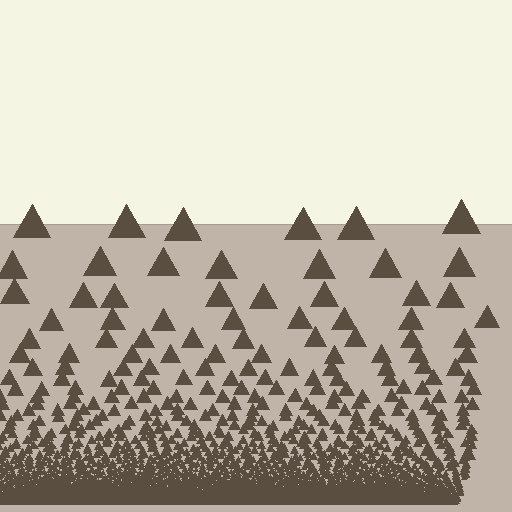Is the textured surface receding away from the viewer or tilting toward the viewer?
The surface appears to tilt toward the viewer. Texture elements get larger and sparser toward the top.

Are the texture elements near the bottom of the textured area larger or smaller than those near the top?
Smaller. The gradient is inverted — elements near the bottom are smaller and denser.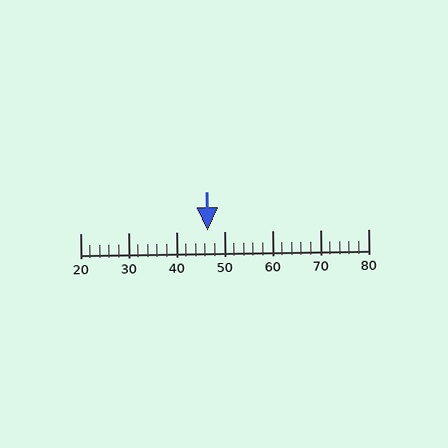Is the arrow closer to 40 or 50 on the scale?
The arrow is closer to 50.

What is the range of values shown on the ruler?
The ruler shows values from 20 to 80.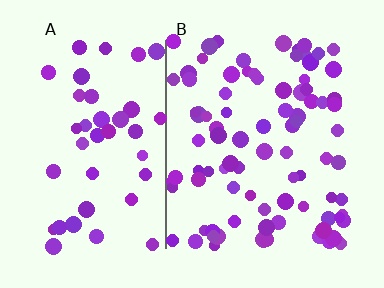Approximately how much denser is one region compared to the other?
Approximately 2.0× — region B over region A.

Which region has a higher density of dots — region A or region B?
B (the right).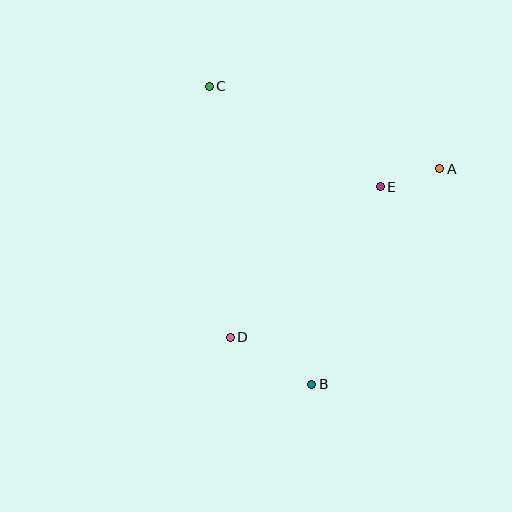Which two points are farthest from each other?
Points B and C are farthest from each other.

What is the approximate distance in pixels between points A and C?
The distance between A and C is approximately 245 pixels.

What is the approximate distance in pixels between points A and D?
The distance between A and D is approximately 269 pixels.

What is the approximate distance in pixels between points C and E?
The distance between C and E is approximately 198 pixels.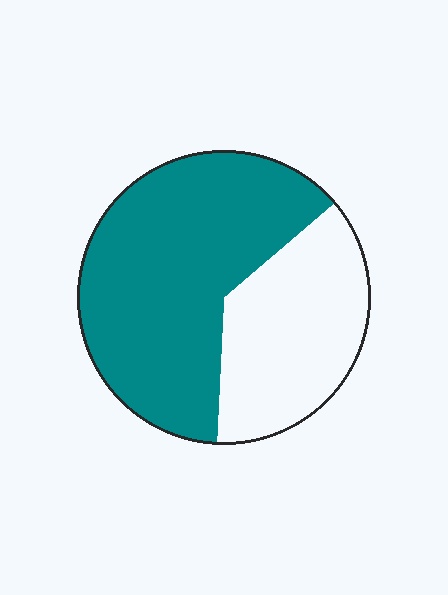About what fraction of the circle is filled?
About five eighths (5/8).